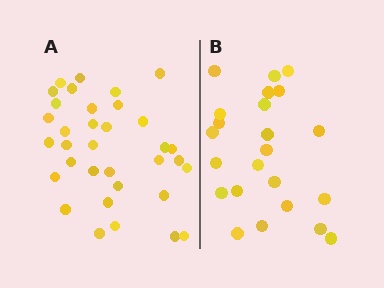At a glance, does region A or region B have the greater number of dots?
Region A (the left region) has more dots.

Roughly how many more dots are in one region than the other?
Region A has roughly 12 or so more dots than region B.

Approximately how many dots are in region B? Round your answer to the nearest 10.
About 20 dots. (The exact count is 23, which rounds to 20.)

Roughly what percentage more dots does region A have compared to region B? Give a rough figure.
About 50% more.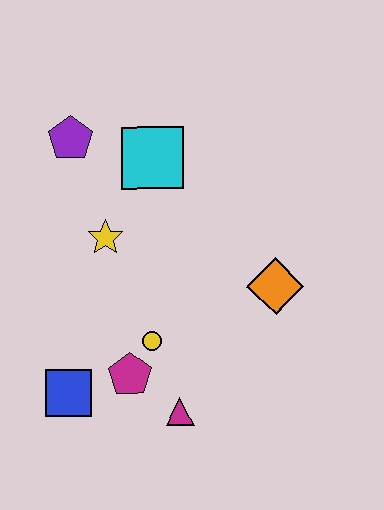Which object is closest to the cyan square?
The purple pentagon is closest to the cyan square.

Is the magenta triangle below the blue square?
Yes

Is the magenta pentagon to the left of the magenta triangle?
Yes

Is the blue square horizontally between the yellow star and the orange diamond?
No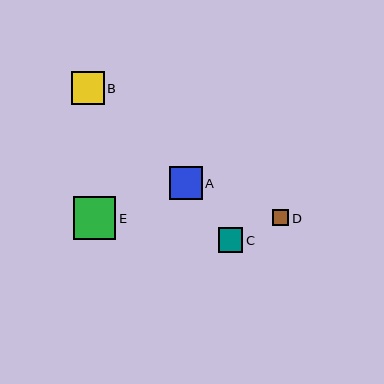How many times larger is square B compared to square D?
Square B is approximately 2.0 times the size of square D.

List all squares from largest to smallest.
From largest to smallest: E, A, B, C, D.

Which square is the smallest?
Square D is the smallest with a size of approximately 16 pixels.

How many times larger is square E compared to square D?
Square E is approximately 2.6 times the size of square D.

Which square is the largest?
Square E is the largest with a size of approximately 42 pixels.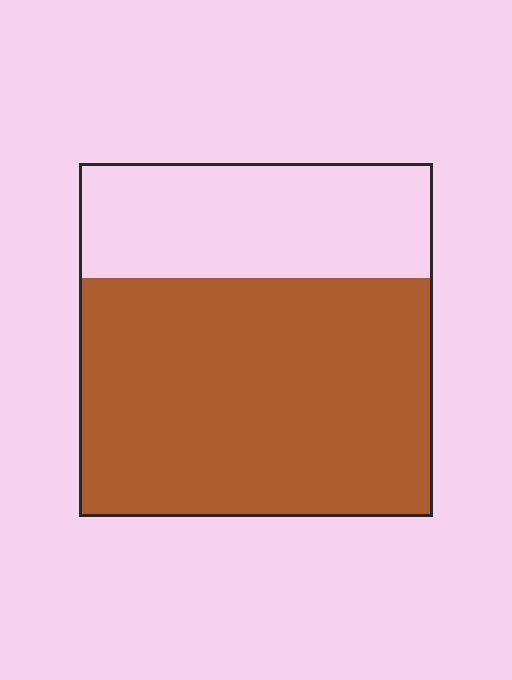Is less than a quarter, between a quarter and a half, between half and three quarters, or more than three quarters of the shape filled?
Between half and three quarters.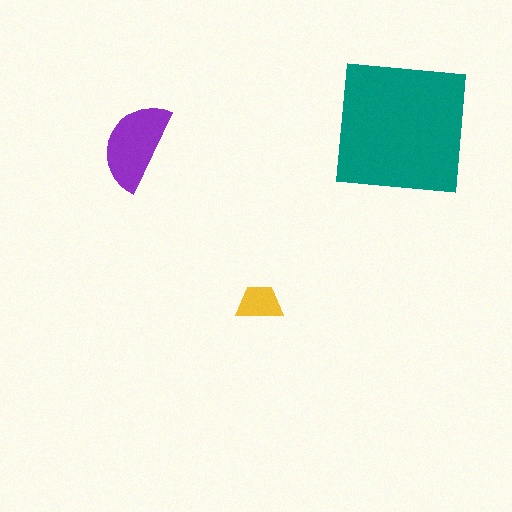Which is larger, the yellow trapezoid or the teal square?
The teal square.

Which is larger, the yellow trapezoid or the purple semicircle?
The purple semicircle.